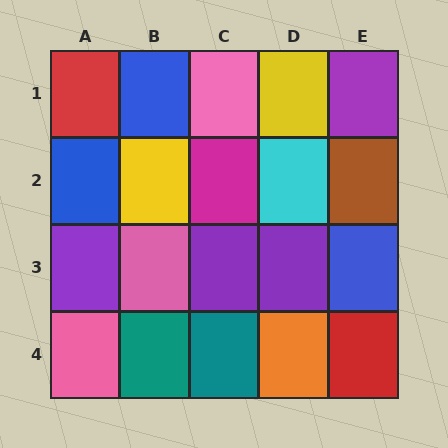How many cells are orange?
1 cell is orange.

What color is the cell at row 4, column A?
Pink.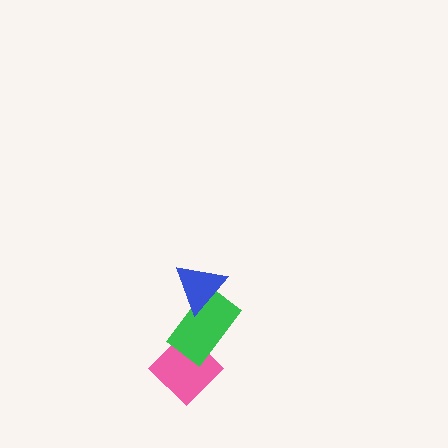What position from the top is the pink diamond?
The pink diamond is 3rd from the top.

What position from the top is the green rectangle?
The green rectangle is 2nd from the top.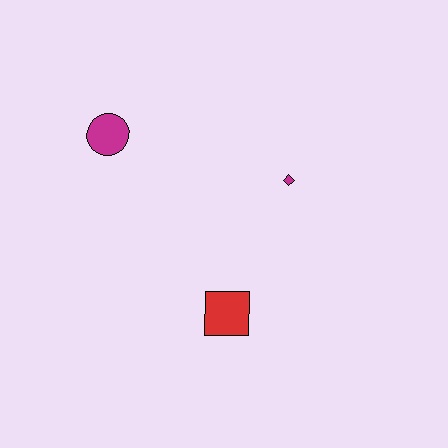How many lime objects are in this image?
There are no lime objects.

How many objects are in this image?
There are 3 objects.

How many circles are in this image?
There is 1 circle.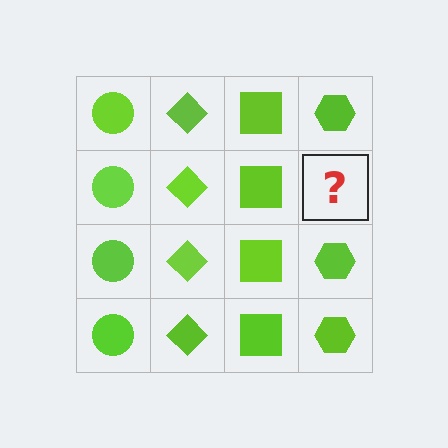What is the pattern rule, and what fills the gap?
The rule is that each column has a consistent shape. The gap should be filled with a lime hexagon.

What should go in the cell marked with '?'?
The missing cell should contain a lime hexagon.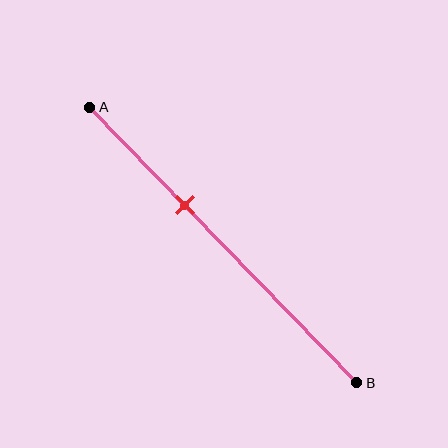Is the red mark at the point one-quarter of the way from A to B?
No, the mark is at about 35% from A, not at the 25% one-quarter point.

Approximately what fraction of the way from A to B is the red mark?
The red mark is approximately 35% of the way from A to B.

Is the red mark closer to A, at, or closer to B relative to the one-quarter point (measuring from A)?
The red mark is closer to point B than the one-quarter point of segment AB.